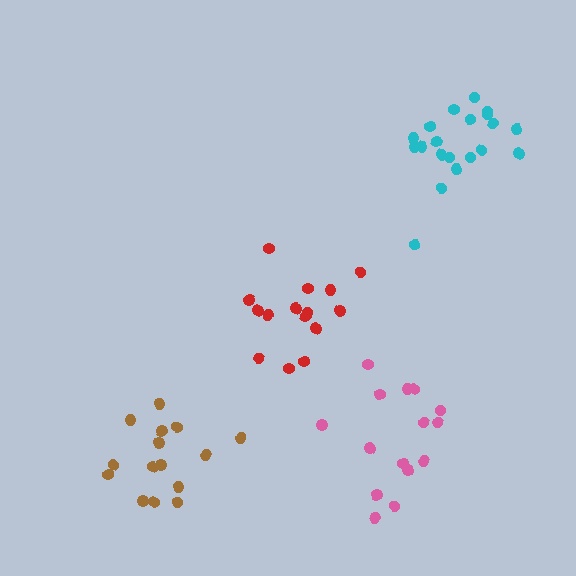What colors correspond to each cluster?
The clusters are colored: brown, cyan, red, pink.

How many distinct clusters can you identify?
There are 4 distinct clusters.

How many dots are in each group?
Group 1: 15 dots, Group 2: 20 dots, Group 3: 15 dots, Group 4: 15 dots (65 total).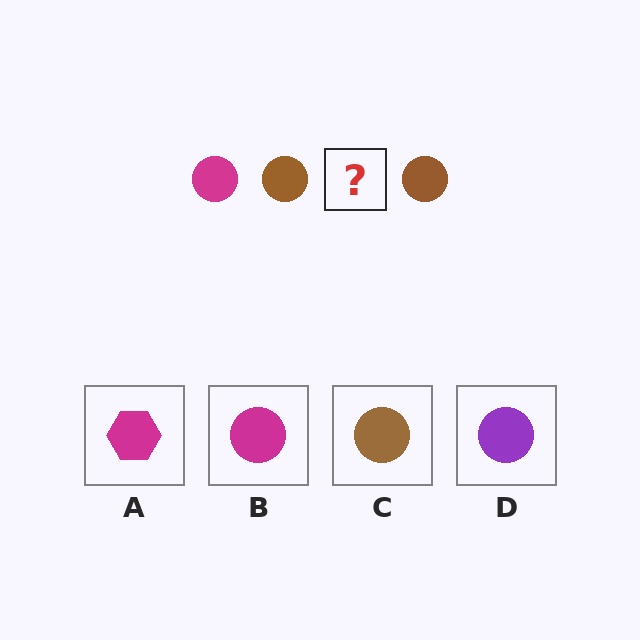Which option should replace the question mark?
Option B.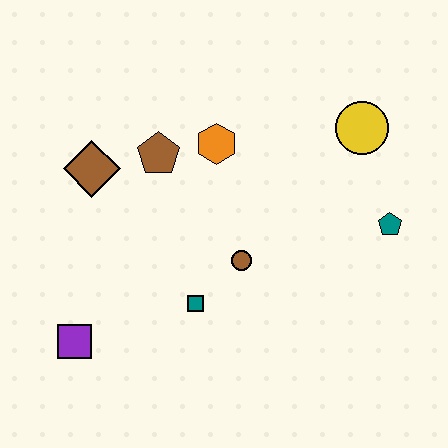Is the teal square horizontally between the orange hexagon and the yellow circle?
No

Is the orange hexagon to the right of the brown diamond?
Yes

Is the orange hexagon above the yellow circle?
No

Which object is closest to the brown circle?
The teal square is closest to the brown circle.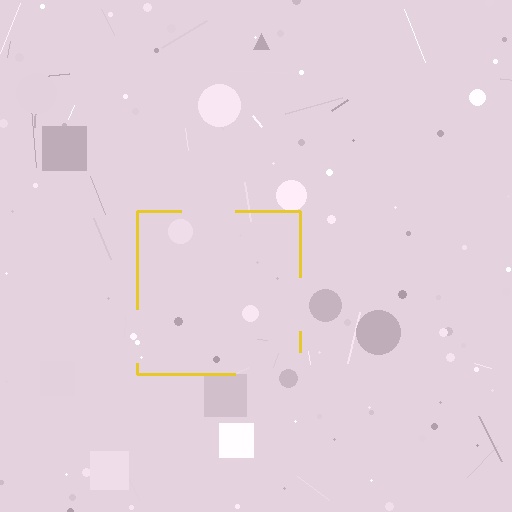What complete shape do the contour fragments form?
The contour fragments form a square.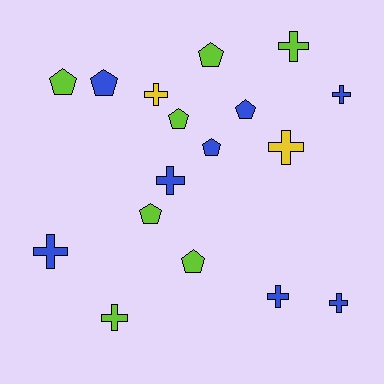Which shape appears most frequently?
Cross, with 9 objects.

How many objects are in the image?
There are 17 objects.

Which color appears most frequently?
Blue, with 8 objects.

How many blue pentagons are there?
There are 3 blue pentagons.